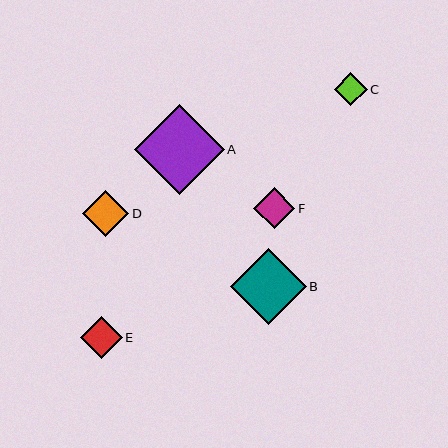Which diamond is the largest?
Diamond A is the largest with a size of approximately 90 pixels.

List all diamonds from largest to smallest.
From largest to smallest: A, B, D, E, F, C.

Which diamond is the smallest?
Diamond C is the smallest with a size of approximately 33 pixels.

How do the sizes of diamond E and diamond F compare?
Diamond E and diamond F are approximately the same size.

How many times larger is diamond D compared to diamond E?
Diamond D is approximately 1.1 times the size of diamond E.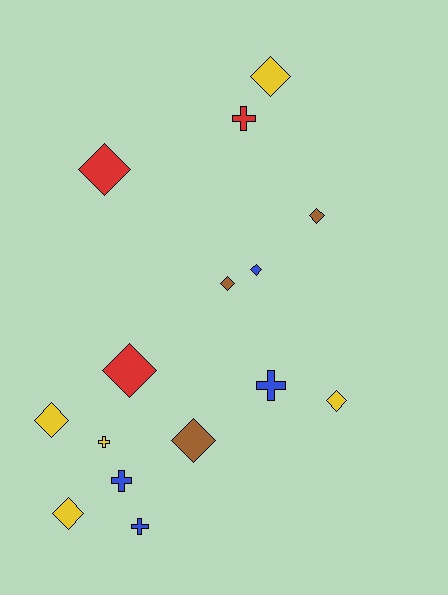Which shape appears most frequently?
Diamond, with 10 objects.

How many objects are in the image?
There are 15 objects.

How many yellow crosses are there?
There is 1 yellow cross.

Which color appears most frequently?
Yellow, with 5 objects.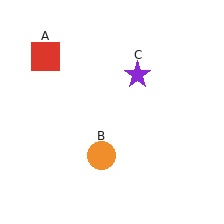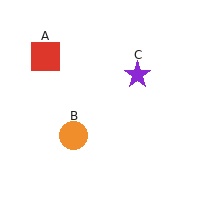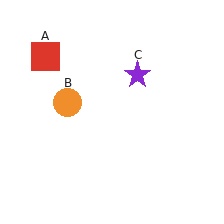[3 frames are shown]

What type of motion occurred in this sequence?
The orange circle (object B) rotated clockwise around the center of the scene.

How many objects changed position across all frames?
1 object changed position: orange circle (object B).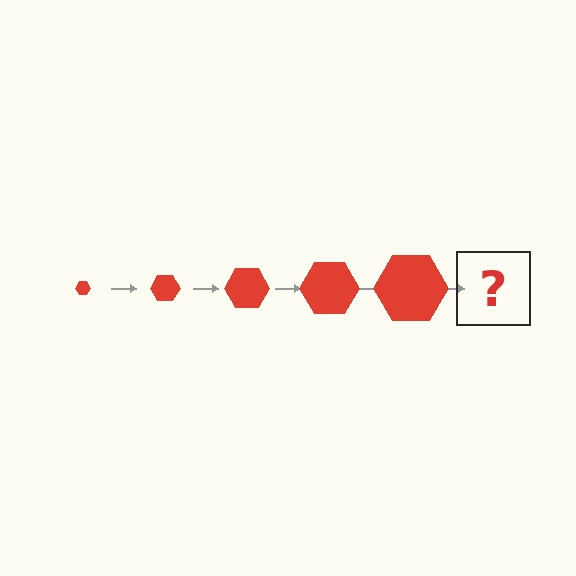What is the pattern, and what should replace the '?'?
The pattern is that the hexagon gets progressively larger each step. The '?' should be a red hexagon, larger than the previous one.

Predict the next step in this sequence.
The next step is a red hexagon, larger than the previous one.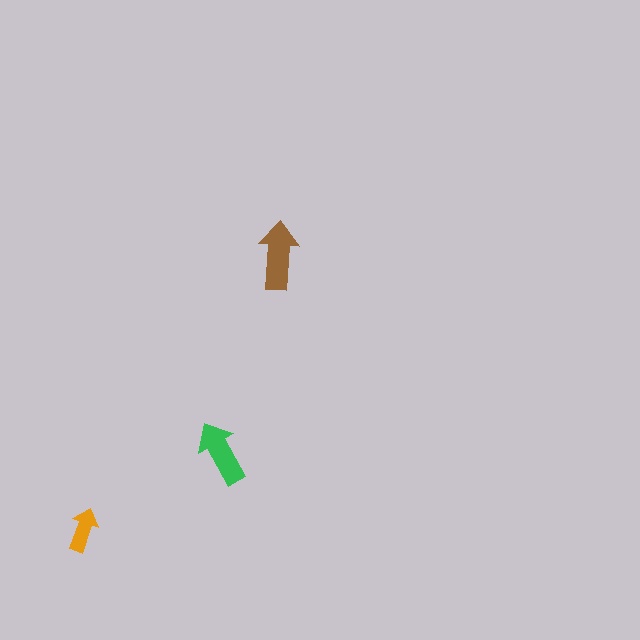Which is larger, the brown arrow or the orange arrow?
The brown one.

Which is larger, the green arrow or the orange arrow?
The green one.